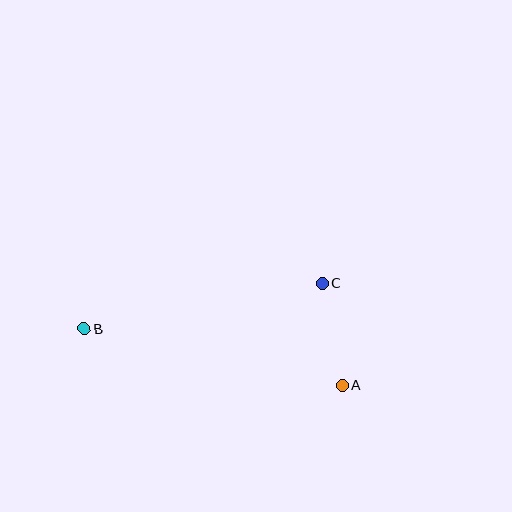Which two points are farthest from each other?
Points A and B are farthest from each other.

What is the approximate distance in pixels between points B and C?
The distance between B and C is approximately 243 pixels.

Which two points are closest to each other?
Points A and C are closest to each other.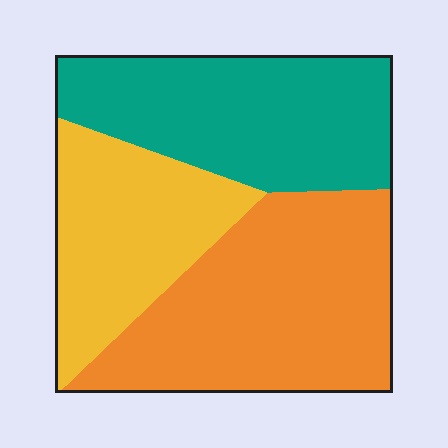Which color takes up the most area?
Orange, at roughly 40%.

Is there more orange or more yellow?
Orange.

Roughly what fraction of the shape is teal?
Teal covers 33% of the shape.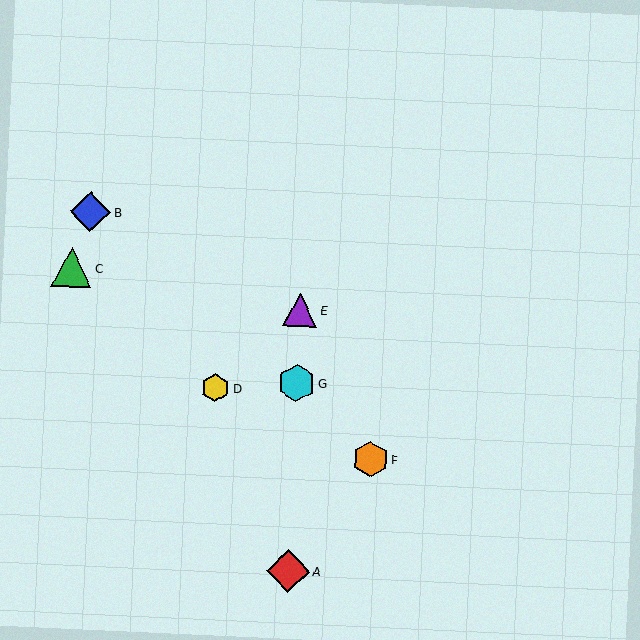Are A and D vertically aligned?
No, A is at x≈288 and D is at x≈215.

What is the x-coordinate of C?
Object C is at x≈72.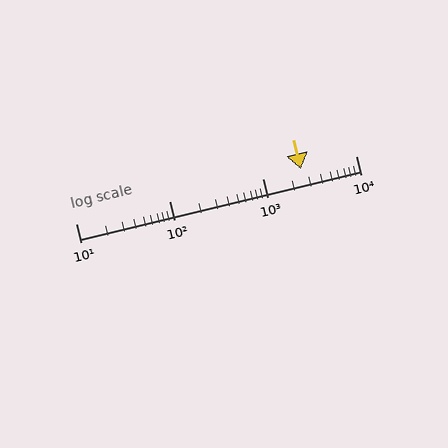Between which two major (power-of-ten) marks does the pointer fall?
The pointer is between 1000 and 10000.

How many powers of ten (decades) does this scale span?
The scale spans 3 decades, from 10 to 10000.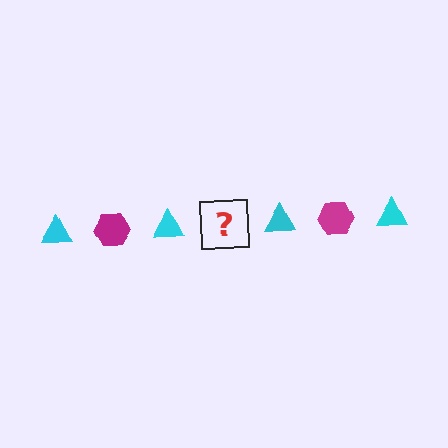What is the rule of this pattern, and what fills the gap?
The rule is that the pattern alternates between cyan triangle and magenta hexagon. The gap should be filled with a magenta hexagon.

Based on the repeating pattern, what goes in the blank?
The blank should be a magenta hexagon.